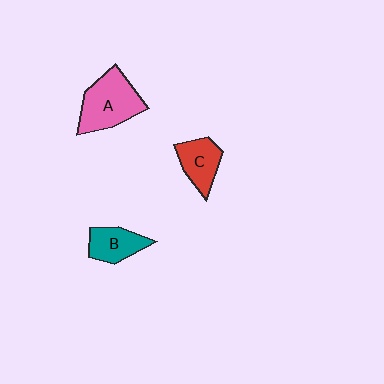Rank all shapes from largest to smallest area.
From largest to smallest: A (pink), C (red), B (teal).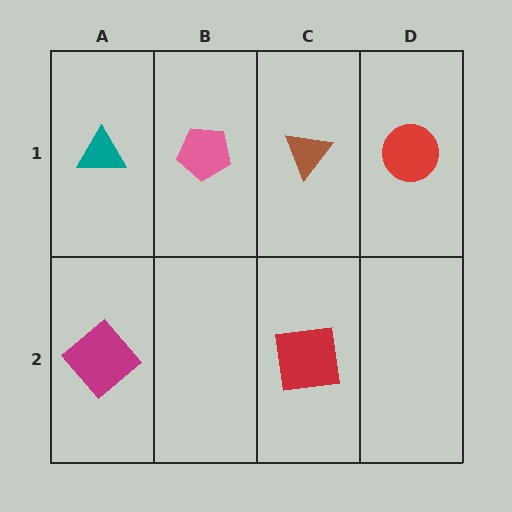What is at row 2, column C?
A red square.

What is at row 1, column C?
A brown triangle.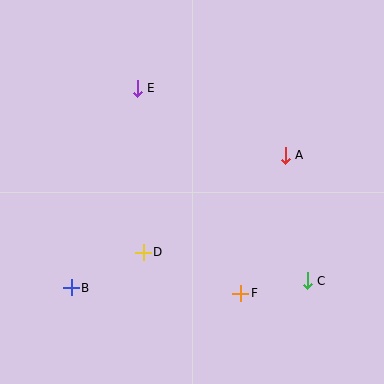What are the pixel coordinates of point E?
Point E is at (137, 88).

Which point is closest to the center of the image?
Point D at (143, 252) is closest to the center.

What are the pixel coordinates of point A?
Point A is at (285, 155).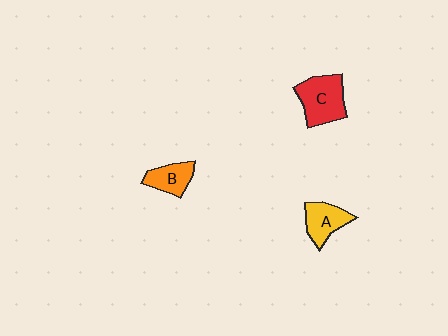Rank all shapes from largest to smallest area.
From largest to smallest: C (red), A (yellow), B (orange).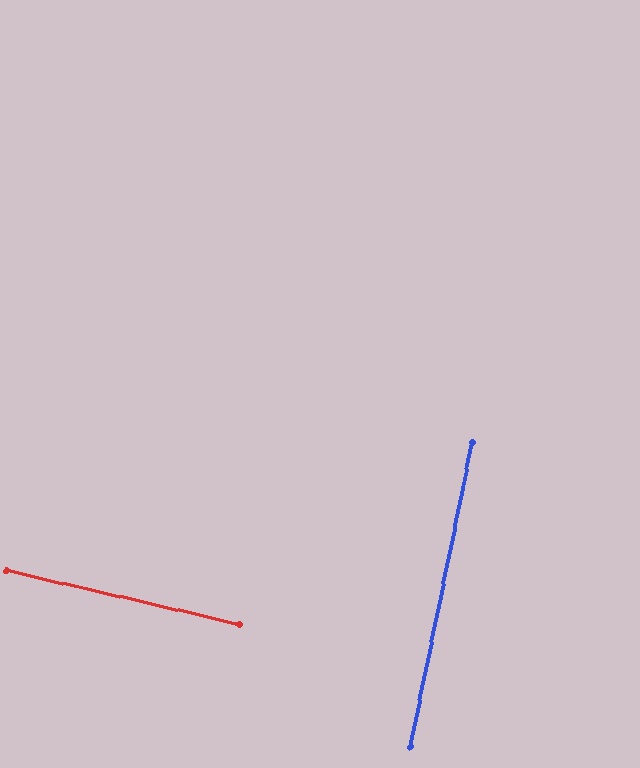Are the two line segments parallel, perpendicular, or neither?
Perpendicular — they meet at approximately 89°.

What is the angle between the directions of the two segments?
Approximately 89 degrees.